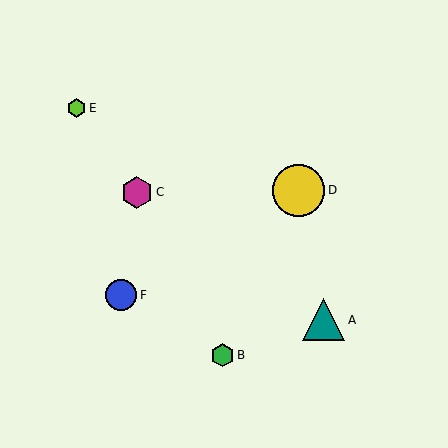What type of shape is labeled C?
Shape C is a magenta hexagon.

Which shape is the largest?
The yellow circle (labeled D) is the largest.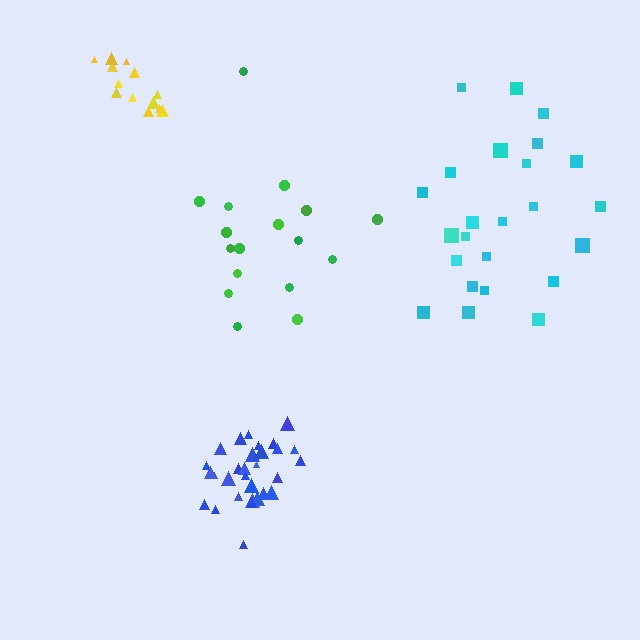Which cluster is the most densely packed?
Blue.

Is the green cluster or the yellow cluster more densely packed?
Yellow.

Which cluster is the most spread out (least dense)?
Green.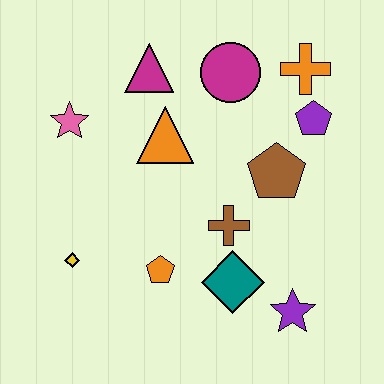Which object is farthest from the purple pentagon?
The yellow diamond is farthest from the purple pentagon.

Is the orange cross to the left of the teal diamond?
No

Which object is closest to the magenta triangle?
The orange triangle is closest to the magenta triangle.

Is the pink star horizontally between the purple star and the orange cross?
No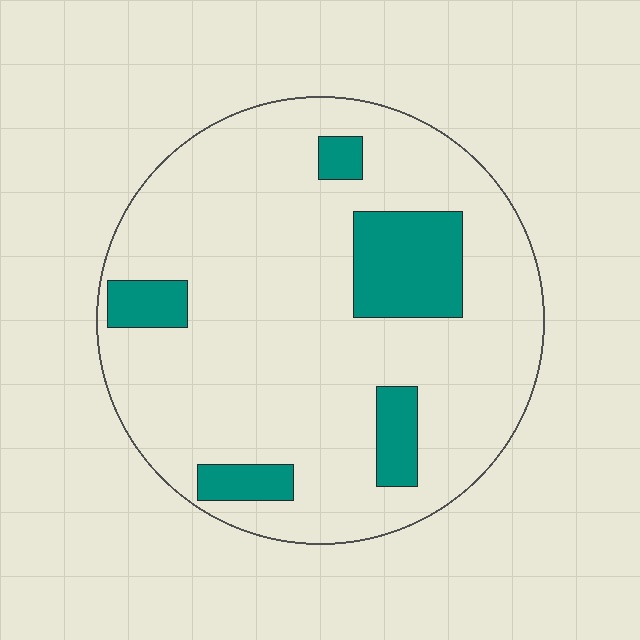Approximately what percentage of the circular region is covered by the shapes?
Approximately 15%.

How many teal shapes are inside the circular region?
5.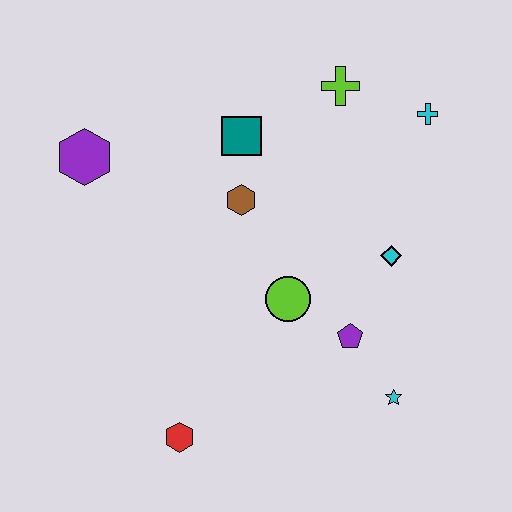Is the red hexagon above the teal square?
No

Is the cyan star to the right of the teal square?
Yes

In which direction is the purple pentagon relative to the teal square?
The purple pentagon is below the teal square.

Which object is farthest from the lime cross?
The red hexagon is farthest from the lime cross.